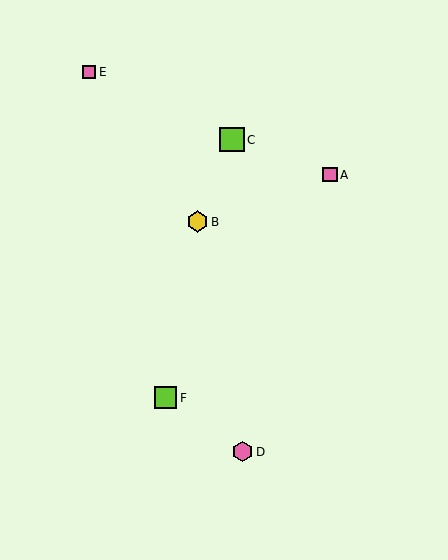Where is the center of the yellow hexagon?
The center of the yellow hexagon is at (197, 222).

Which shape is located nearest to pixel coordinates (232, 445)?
The pink hexagon (labeled D) at (243, 452) is nearest to that location.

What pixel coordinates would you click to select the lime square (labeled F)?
Click at (166, 398) to select the lime square F.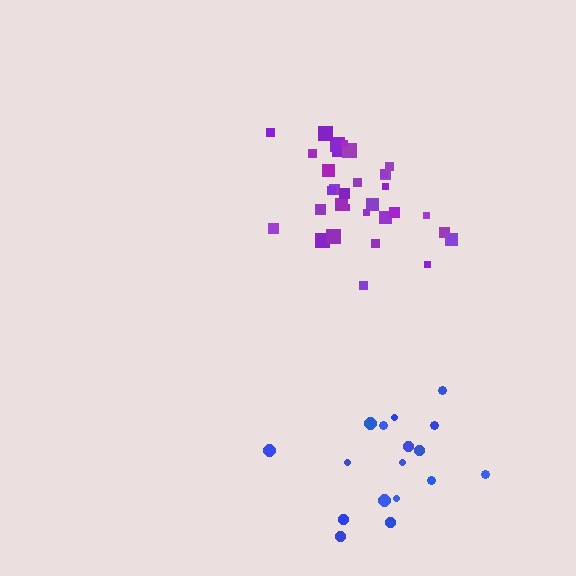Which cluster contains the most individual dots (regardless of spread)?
Purple (32).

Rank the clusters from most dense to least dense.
purple, blue.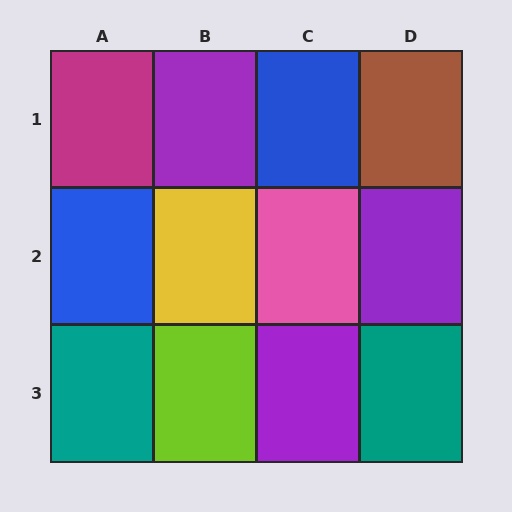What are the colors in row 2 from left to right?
Blue, yellow, pink, purple.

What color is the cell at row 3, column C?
Purple.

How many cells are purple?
3 cells are purple.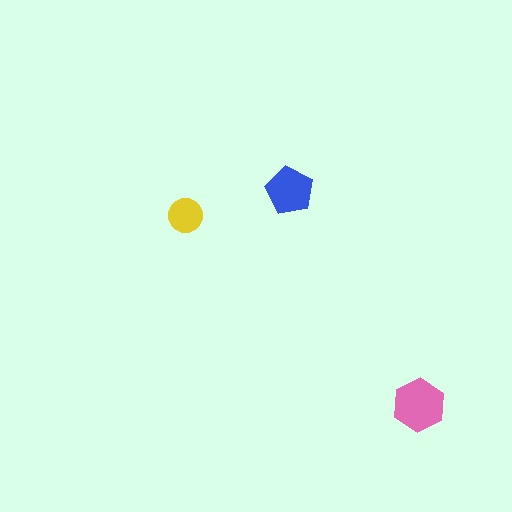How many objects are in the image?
There are 3 objects in the image.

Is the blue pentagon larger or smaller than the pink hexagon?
Smaller.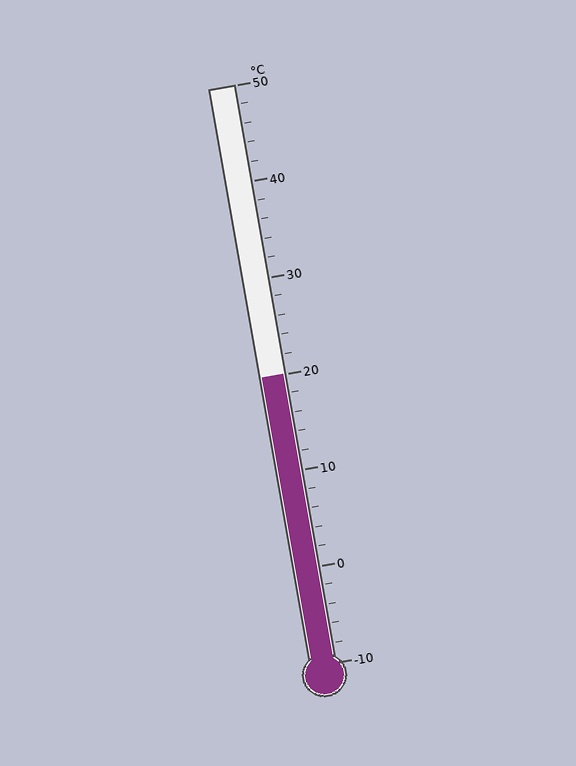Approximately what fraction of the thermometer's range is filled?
The thermometer is filled to approximately 50% of its range.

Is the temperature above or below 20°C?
The temperature is at 20°C.